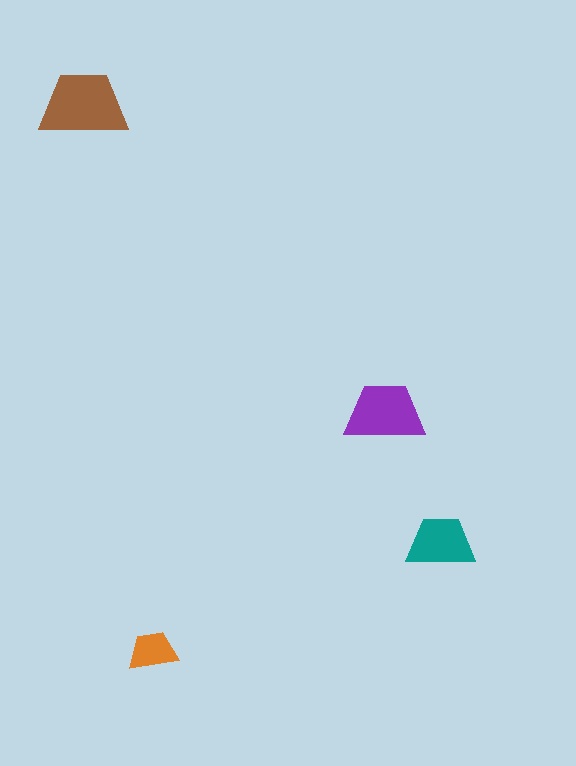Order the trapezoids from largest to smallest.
the brown one, the purple one, the teal one, the orange one.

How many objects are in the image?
There are 4 objects in the image.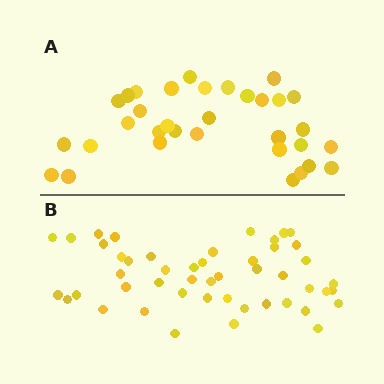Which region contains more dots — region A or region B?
Region B (the bottom region) has more dots.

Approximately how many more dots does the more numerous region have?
Region B has approximately 15 more dots than region A.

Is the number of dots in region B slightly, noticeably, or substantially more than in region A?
Region B has substantially more. The ratio is roughly 1.5 to 1.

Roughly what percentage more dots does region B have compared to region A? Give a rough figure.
About 45% more.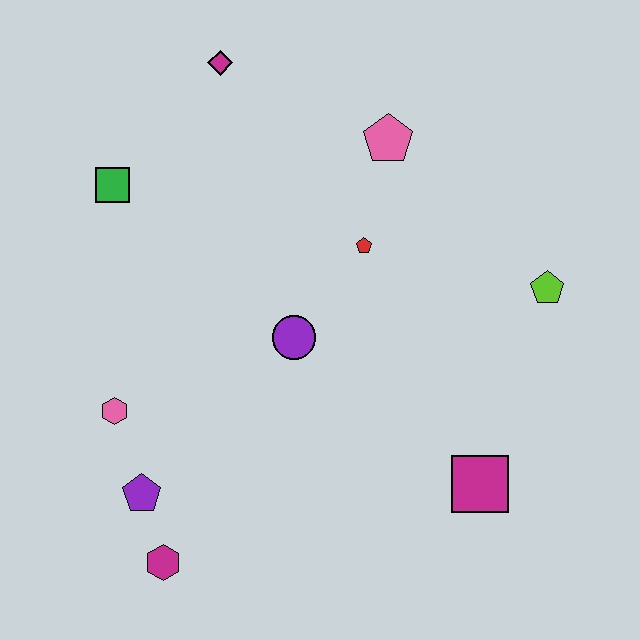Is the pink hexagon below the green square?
Yes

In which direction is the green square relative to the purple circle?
The green square is to the left of the purple circle.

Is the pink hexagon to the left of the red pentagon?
Yes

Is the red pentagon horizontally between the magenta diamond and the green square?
No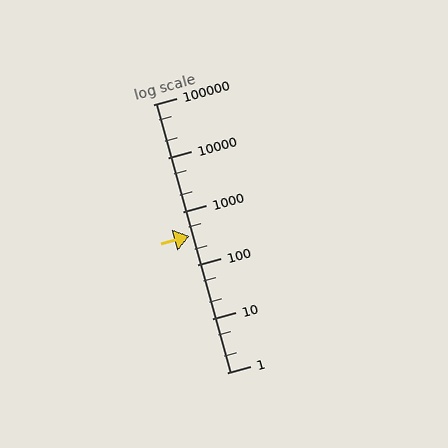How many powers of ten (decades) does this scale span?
The scale spans 5 decades, from 1 to 100000.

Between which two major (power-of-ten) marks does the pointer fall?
The pointer is between 100 and 1000.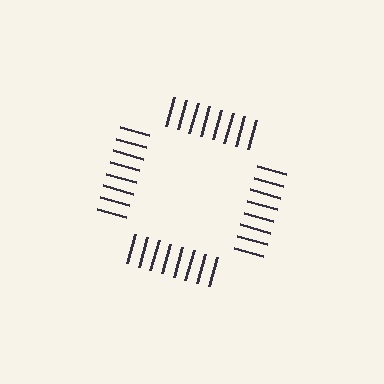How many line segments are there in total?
32 — 8 along each of the 4 edges.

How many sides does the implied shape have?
4 sides — the line-ends trace a square.